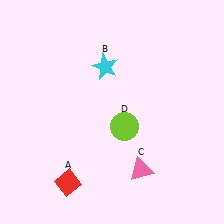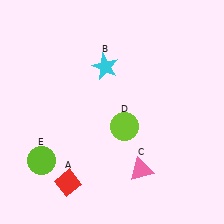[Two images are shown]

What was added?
A lime circle (E) was added in Image 2.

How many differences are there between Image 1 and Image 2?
There is 1 difference between the two images.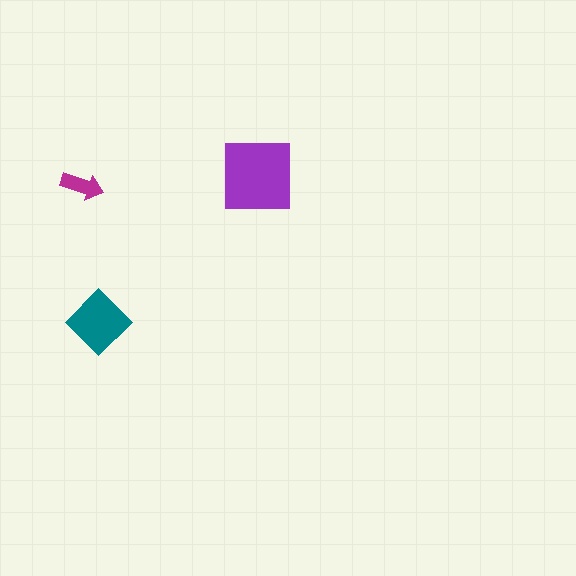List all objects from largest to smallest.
The purple square, the teal diamond, the magenta arrow.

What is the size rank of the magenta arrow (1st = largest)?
3rd.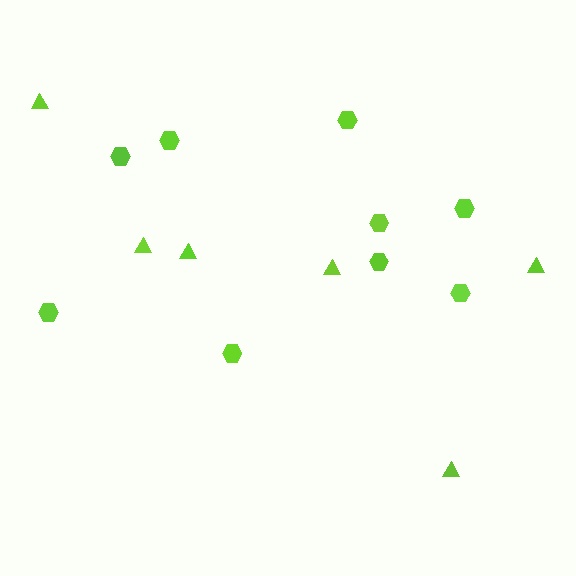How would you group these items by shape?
There are 2 groups: one group of hexagons (9) and one group of triangles (6).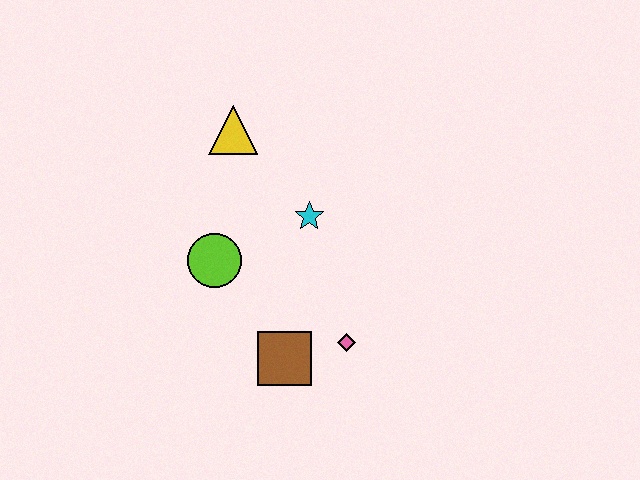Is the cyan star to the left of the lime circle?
No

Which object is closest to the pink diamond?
The brown square is closest to the pink diamond.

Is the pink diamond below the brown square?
No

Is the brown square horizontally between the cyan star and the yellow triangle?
Yes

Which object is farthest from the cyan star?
The brown square is farthest from the cyan star.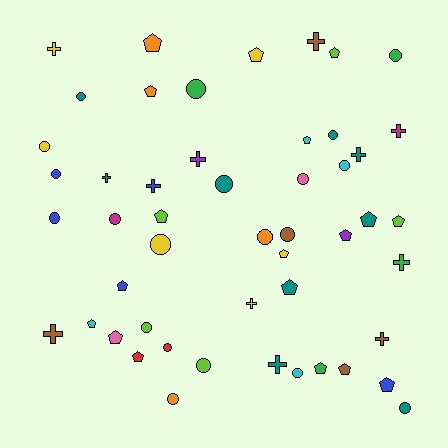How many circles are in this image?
There are 20 circles.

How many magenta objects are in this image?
There are 2 magenta objects.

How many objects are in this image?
There are 50 objects.